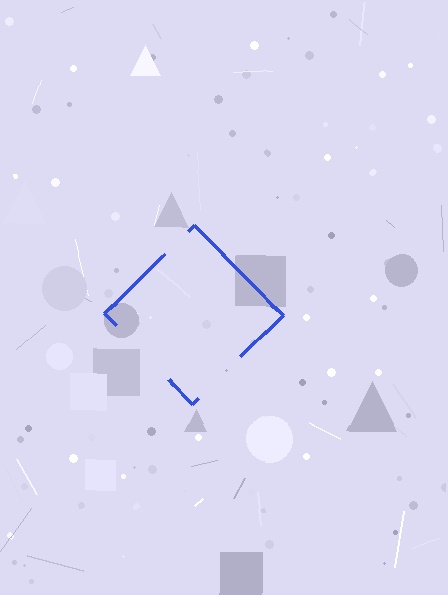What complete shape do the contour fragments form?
The contour fragments form a diamond.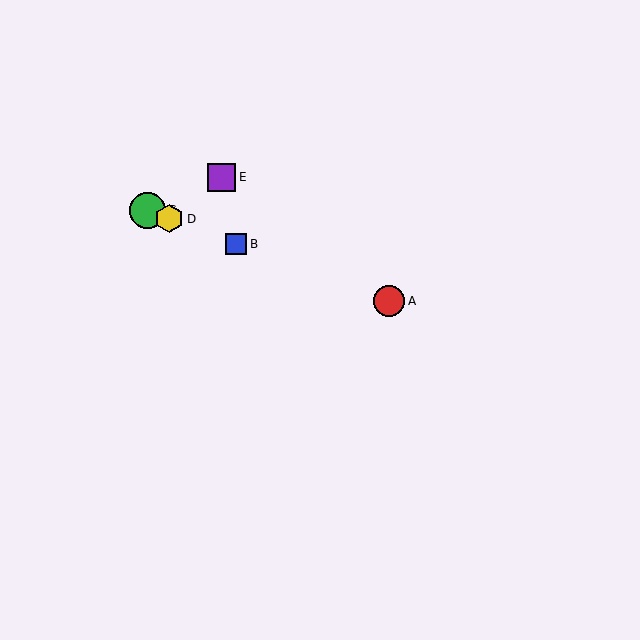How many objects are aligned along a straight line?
4 objects (A, B, C, D) are aligned along a straight line.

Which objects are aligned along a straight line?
Objects A, B, C, D are aligned along a straight line.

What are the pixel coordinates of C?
Object C is at (147, 210).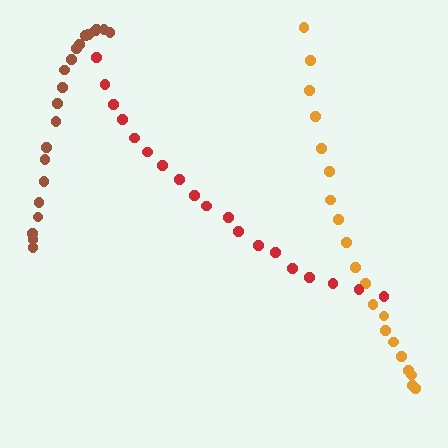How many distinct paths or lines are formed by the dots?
There are 3 distinct paths.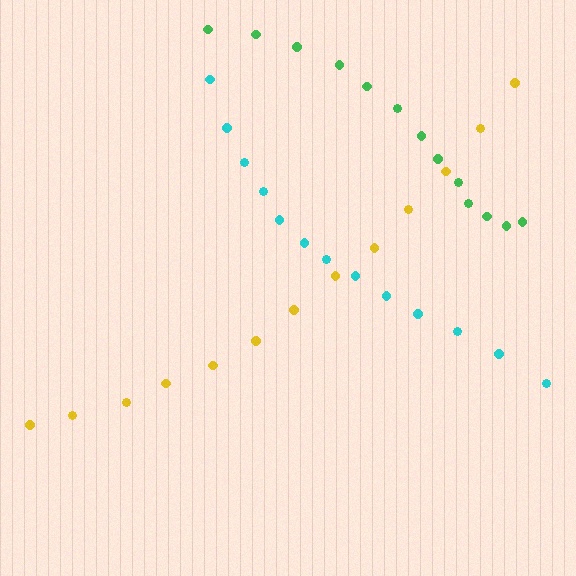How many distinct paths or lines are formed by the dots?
There are 3 distinct paths.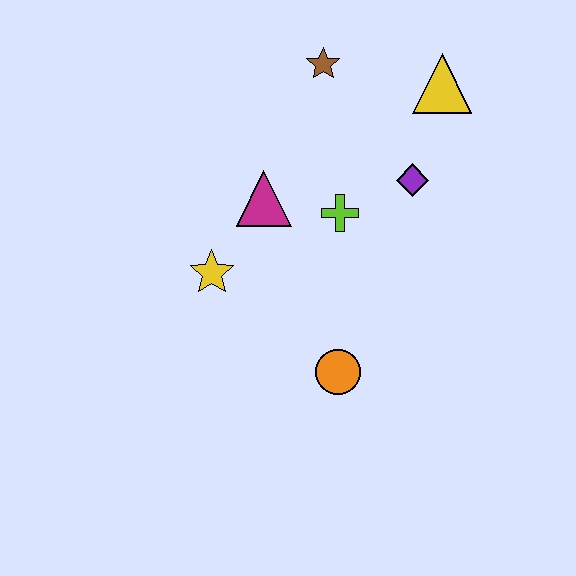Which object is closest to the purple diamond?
The lime cross is closest to the purple diamond.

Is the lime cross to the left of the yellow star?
No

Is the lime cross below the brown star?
Yes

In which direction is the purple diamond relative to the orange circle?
The purple diamond is above the orange circle.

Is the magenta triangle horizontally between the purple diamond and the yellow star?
Yes